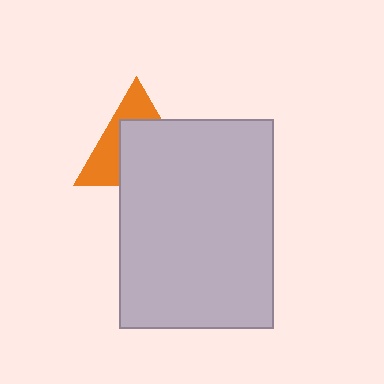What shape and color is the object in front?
The object in front is a light gray rectangle.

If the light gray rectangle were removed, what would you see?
You would see the complete orange triangle.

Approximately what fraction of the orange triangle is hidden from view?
Roughly 58% of the orange triangle is hidden behind the light gray rectangle.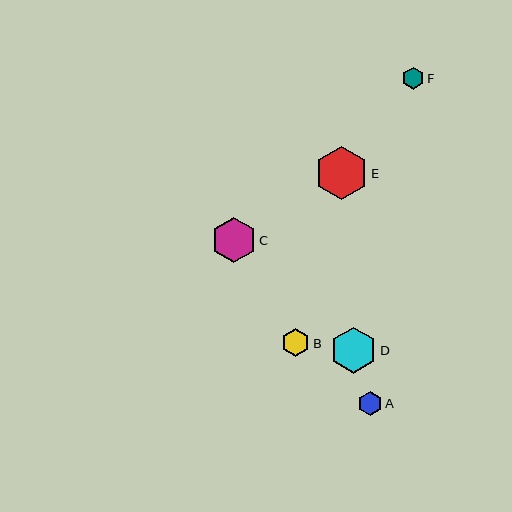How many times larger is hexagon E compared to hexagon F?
Hexagon E is approximately 2.5 times the size of hexagon F.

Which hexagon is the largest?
Hexagon E is the largest with a size of approximately 53 pixels.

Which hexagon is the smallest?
Hexagon F is the smallest with a size of approximately 22 pixels.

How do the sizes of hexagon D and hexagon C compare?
Hexagon D and hexagon C are approximately the same size.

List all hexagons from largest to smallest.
From largest to smallest: E, D, C, B, A, F.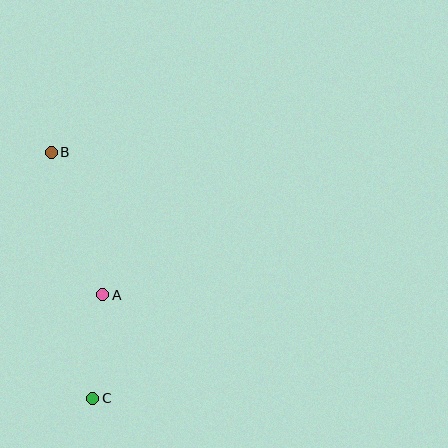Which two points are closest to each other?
Points A and C are closest to each other.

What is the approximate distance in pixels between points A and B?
The distance between A and B is approximately 151 pixels.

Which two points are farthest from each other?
Points B and C are farthest from each other.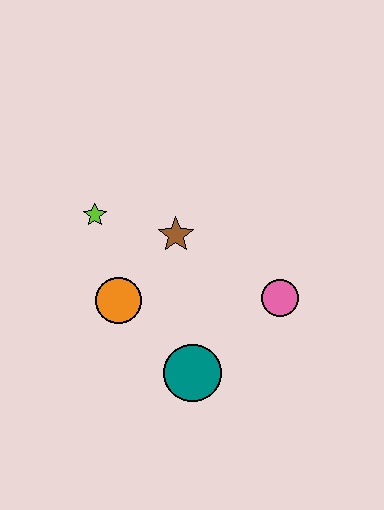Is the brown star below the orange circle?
No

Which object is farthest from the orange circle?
The pink circle is farthest from the orange circle.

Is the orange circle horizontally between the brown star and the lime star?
Yes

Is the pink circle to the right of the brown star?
Yes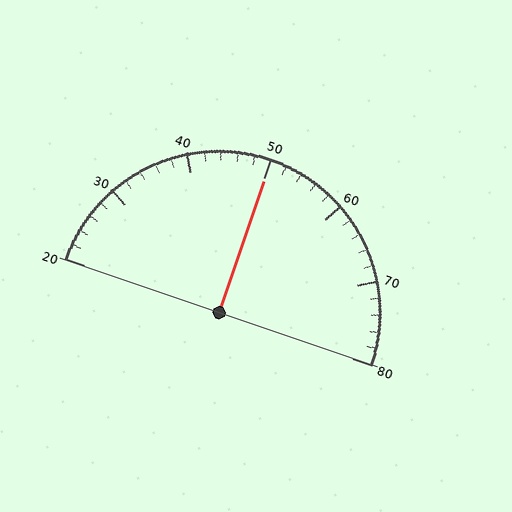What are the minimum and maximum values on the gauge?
The gauge ranges from 20 to 80.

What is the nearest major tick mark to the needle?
The nearest major tick mark is 50.